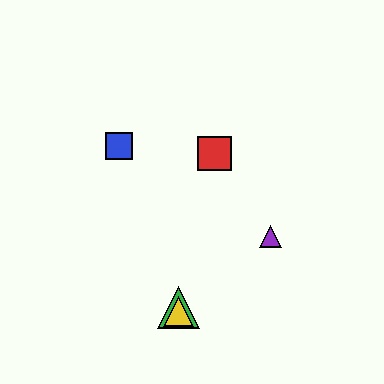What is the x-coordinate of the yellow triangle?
The yellow triangle is at x≈178.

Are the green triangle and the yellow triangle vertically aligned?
Yes, both are at x≈178.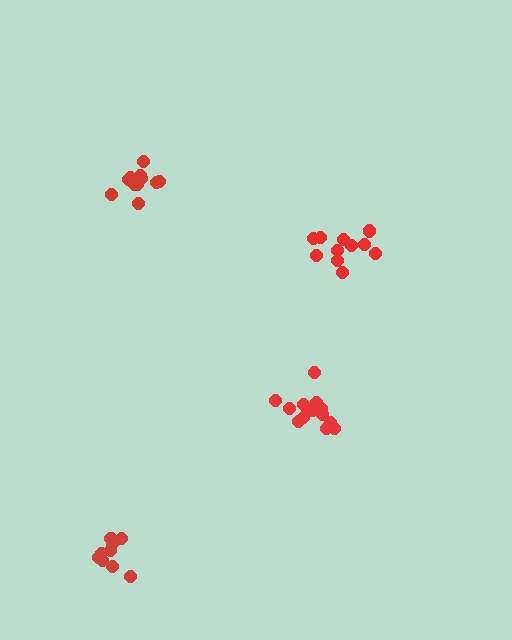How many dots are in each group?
Group 1: 11 dots, Group 2: 13 dots, Group 3: 9 dots, Group 4: 12 dots (45 total).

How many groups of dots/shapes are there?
There are 4 groups.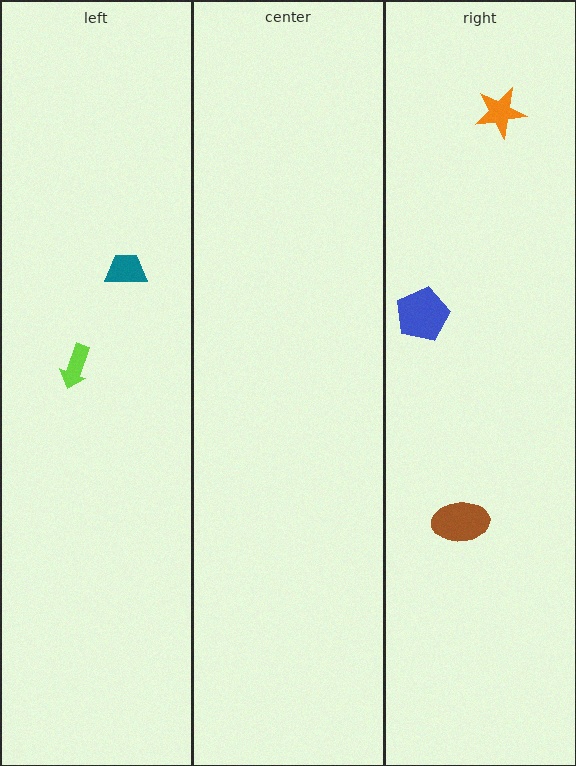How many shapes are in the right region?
3.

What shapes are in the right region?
The orange star, the blue pentagon, the brown ellipse.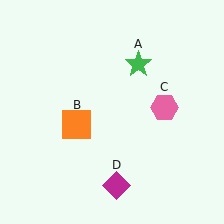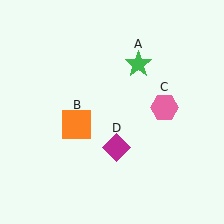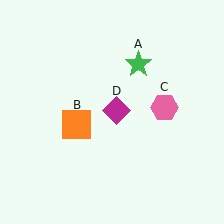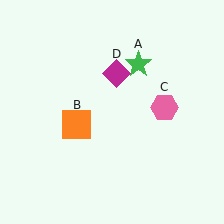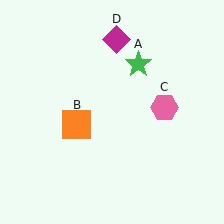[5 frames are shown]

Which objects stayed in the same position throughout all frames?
Green star (object A) and orange square (object B) and pink hexagon (object C) remained stationary.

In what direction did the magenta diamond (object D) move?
The magenta diamond (object D) moved up.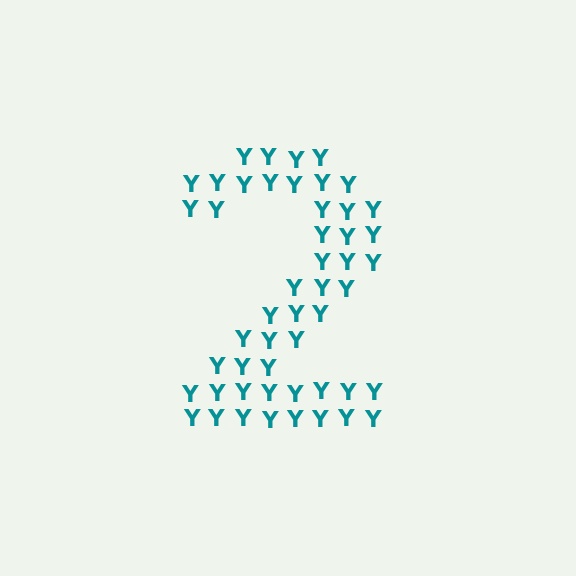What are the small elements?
The small elements are letter Y's.